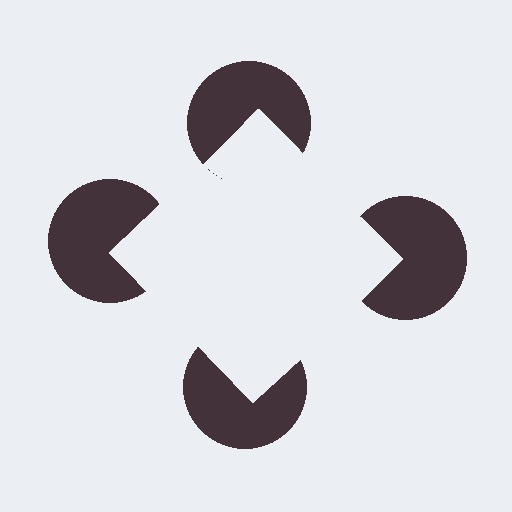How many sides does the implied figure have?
4 sides.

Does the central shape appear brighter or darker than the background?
It typically appears slightly brighter than the background, even though no actual brightness change is drawn.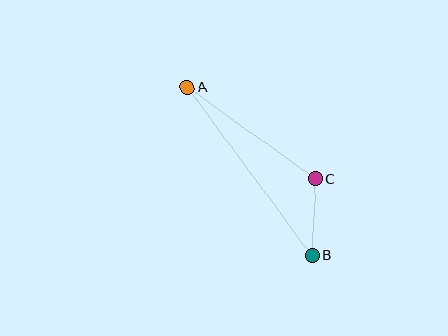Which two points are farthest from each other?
Points A and B are farthest from each other.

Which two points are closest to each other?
Points B and C are closest to each other.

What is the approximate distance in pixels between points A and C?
The distance between A and C is approximately 158 pixels.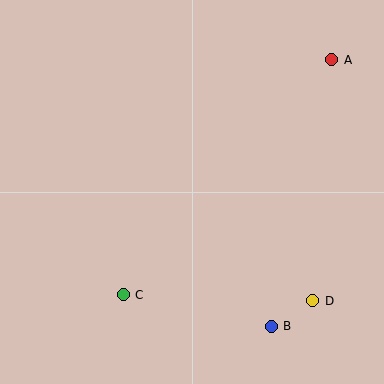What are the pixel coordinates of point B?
Point B is at (271, 326).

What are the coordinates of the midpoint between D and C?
The midpoint between D and C is at (218, 298).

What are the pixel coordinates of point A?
Point A is at (332, 60).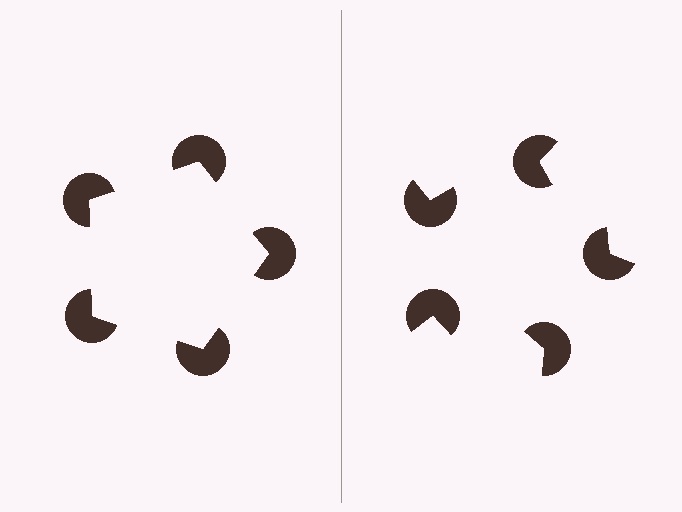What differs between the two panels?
The pac-man discs are positioned identically on both sides; only the wedge orientations differ. On the left they align to a pentagon; on the right they are misaligned.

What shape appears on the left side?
An illusory pentagon.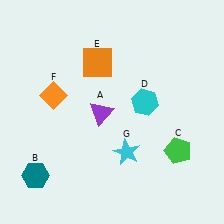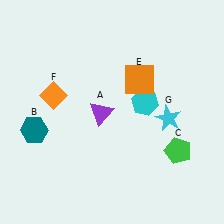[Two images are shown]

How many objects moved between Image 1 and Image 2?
3 objects moved between the two images.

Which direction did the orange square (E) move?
The orange square (E) moved right.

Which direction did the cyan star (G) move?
The cyan star (G) moved right.